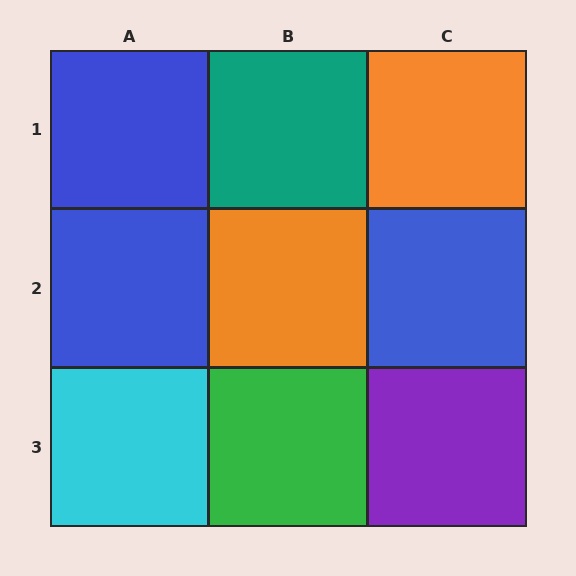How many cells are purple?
1 cell is purple.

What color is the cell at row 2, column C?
Blue.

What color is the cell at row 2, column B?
Orange.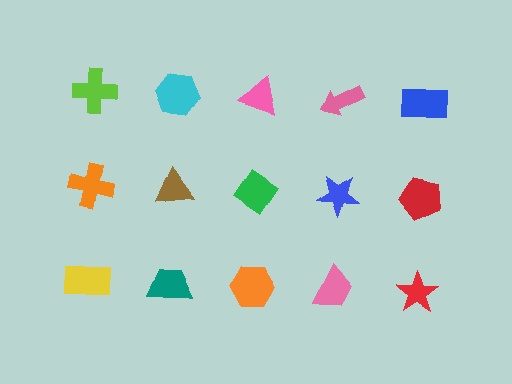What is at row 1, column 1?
A lime cross.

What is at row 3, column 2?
A teal trapezoid.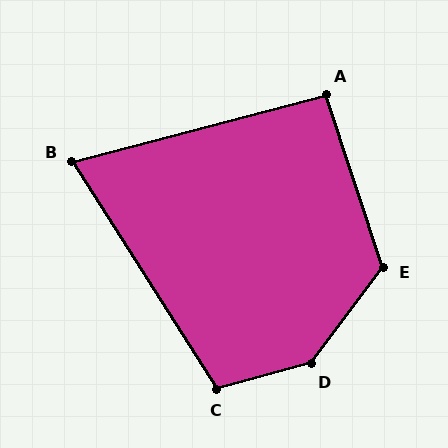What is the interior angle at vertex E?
Approximately 125 degrees (obtuse).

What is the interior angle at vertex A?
Approximately 94 degrees (approximately right).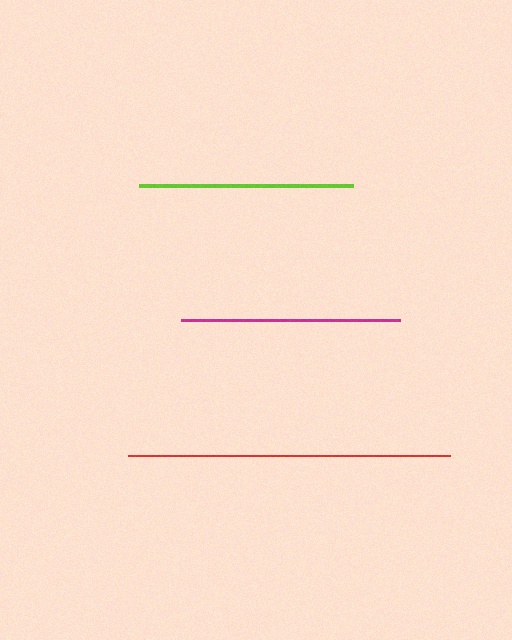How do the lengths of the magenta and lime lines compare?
The magenta and lime lines are approximately the same length.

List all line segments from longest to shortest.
From longest to shortest: red, magenta, lime.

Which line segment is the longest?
The red line is the longest at approximately 321 pixels.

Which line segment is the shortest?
The lime line is the shortest at approximately 214 pixels.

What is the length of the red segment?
The red segment is approximately 321 pixels long.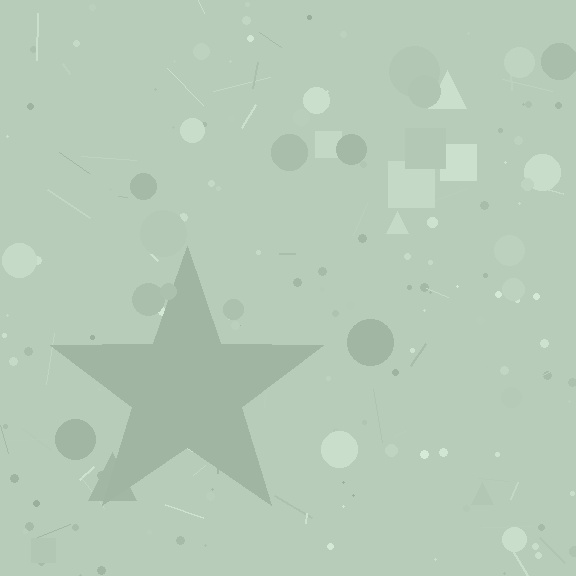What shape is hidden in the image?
A star is hidden in the image.